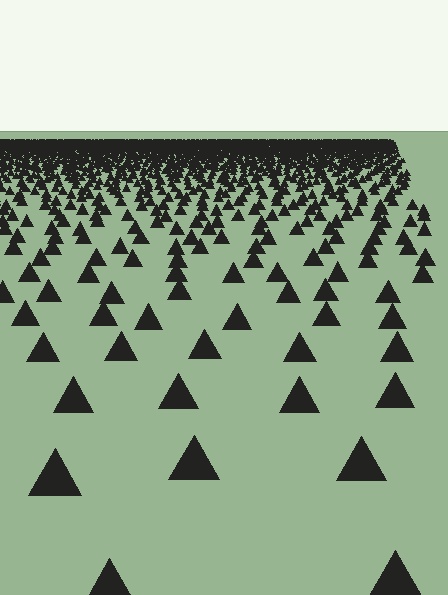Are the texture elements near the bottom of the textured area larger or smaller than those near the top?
Larger. Near the bottom, elements are closer to the viewer and appear at a bigger on-screen size.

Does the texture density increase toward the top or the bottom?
Density increases toward the top.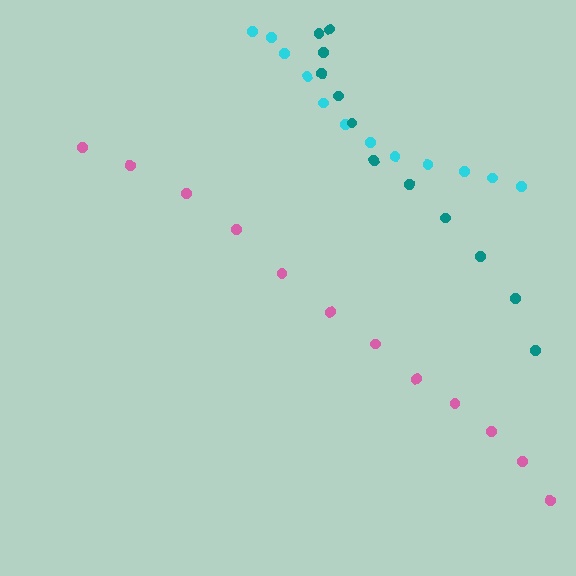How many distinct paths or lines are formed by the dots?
There are 3 distinct paths.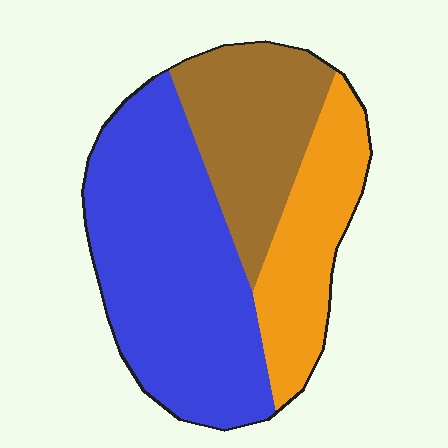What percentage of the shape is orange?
Orange covers around 25% of the shape.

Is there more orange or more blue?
Blue.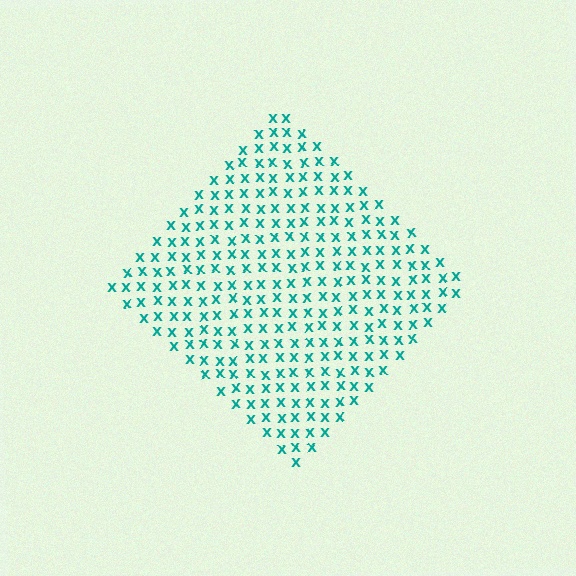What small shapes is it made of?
It is made of small letter X's.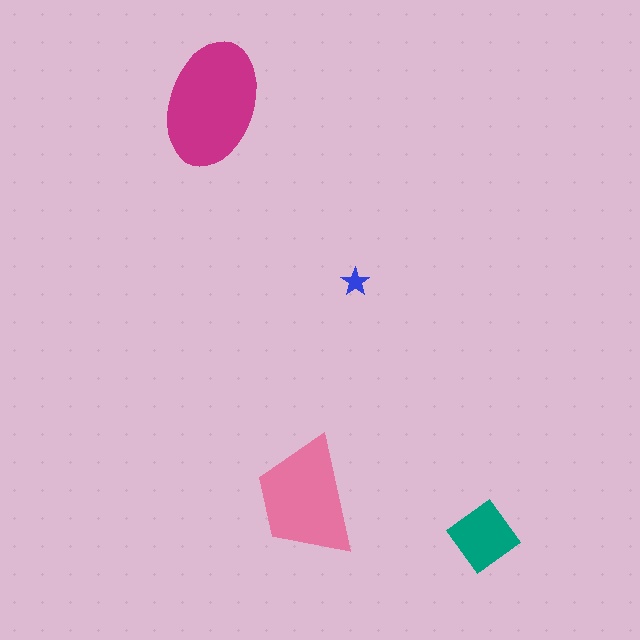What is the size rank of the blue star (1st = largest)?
4th.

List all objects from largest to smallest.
The magenta ellipse, the pink trapezoid, the teal diamond, the blue star.